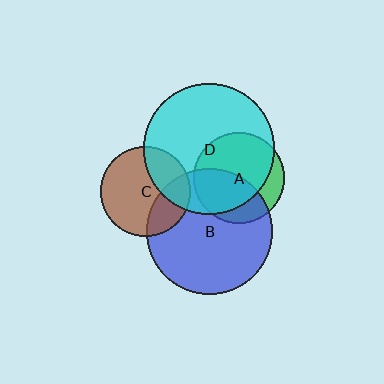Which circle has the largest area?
Circle D (cyan).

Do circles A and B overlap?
Yes.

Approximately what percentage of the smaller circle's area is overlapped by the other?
Approximately 45%.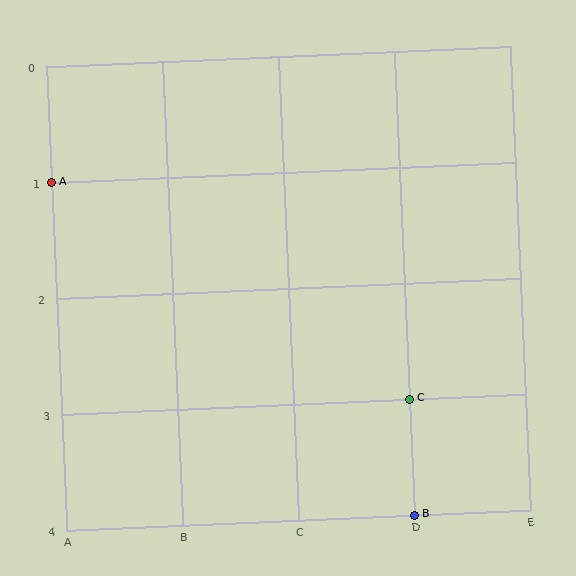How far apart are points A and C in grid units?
Points A and C are 3 columns and 2 rows apart (about 3.6 grid units diagonally).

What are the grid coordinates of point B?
Point B is at grid coordinates (D, 4).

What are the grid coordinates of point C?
Point C is at grid coordinates (D, 3).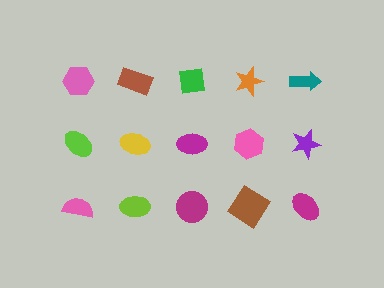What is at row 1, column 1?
A pink hexagon.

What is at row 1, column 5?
A teal arrow.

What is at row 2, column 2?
A yellow ellipse.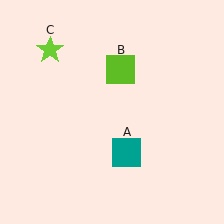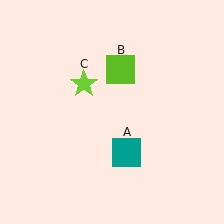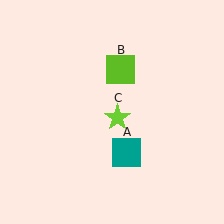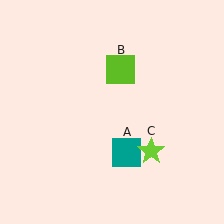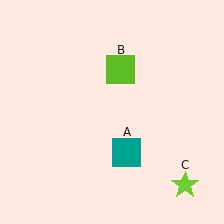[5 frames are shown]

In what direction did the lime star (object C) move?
The lime star (object C) moved down and to the right.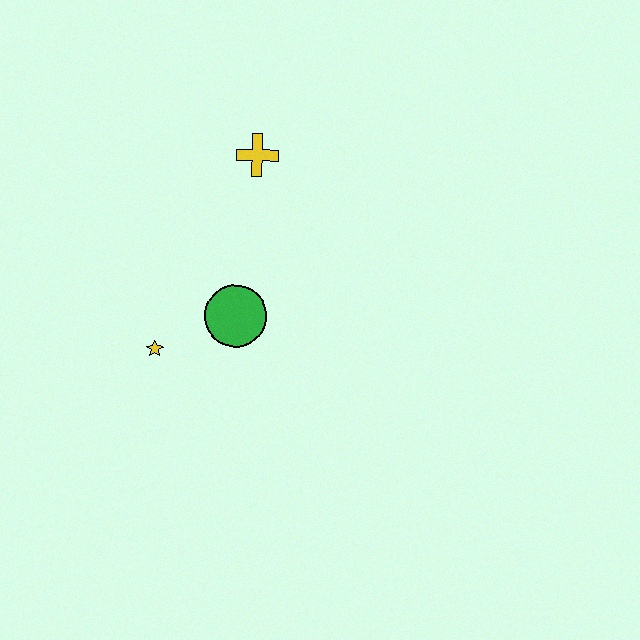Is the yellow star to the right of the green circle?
No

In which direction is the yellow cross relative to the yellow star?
The yellow cross is above the yellow star.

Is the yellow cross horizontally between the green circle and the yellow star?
No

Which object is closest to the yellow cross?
The green circle is closest to the yellow cross.